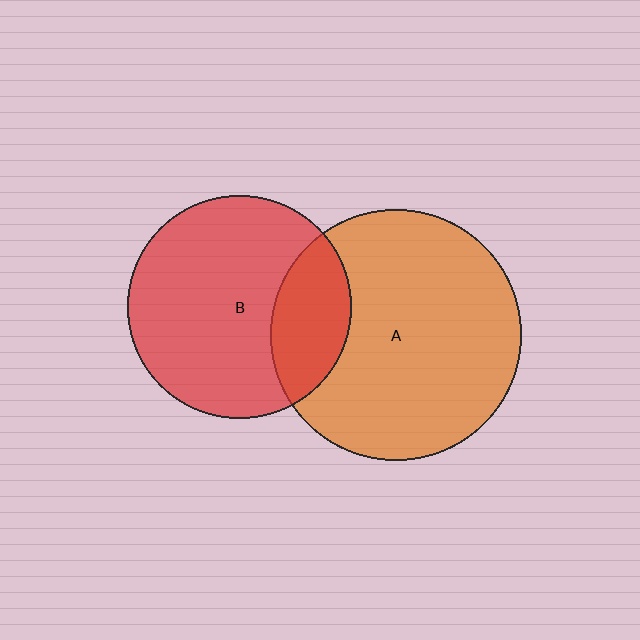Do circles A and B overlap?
Yes.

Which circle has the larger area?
Circle A (orange).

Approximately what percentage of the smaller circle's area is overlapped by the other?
Approximately 25%.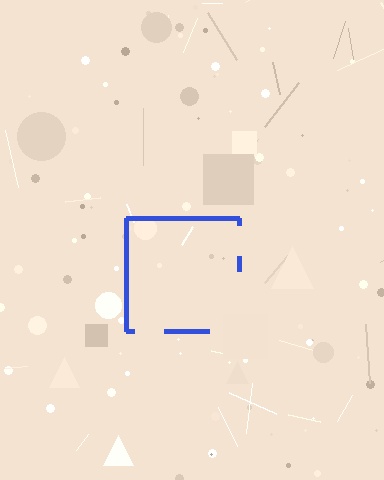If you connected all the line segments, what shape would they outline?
They would outline a square.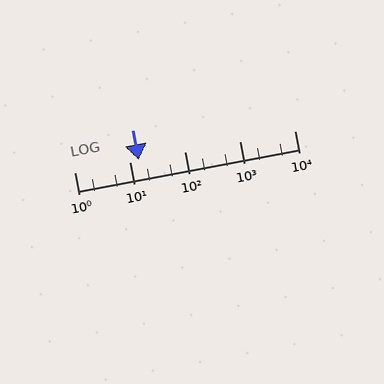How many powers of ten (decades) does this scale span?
The scale spans 4 decades, from 1 to 10000.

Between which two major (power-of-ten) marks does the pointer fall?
The pointer is between 10 and 100.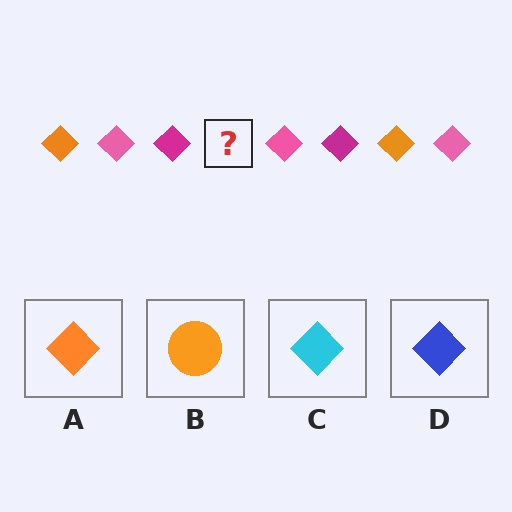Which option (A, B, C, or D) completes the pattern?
A.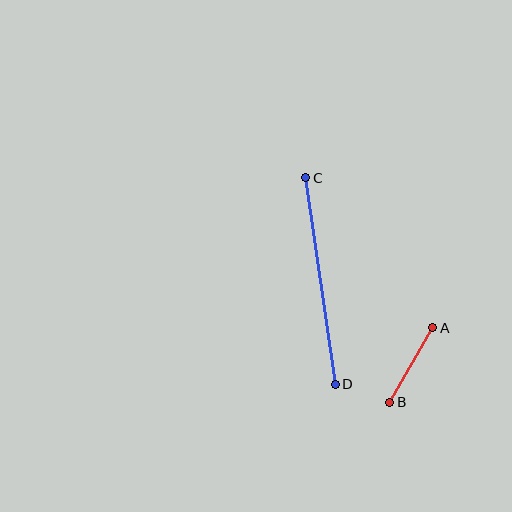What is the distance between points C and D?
The distance is approximately 209 pixels.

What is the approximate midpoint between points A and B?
The midpoint is at approximately (411, 365) pixels.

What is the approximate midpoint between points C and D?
The midpoint is at approximately (321, 281) pixels.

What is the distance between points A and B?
The distance is approximately 86 pixels.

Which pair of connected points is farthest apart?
Points C and D are farthest apart.